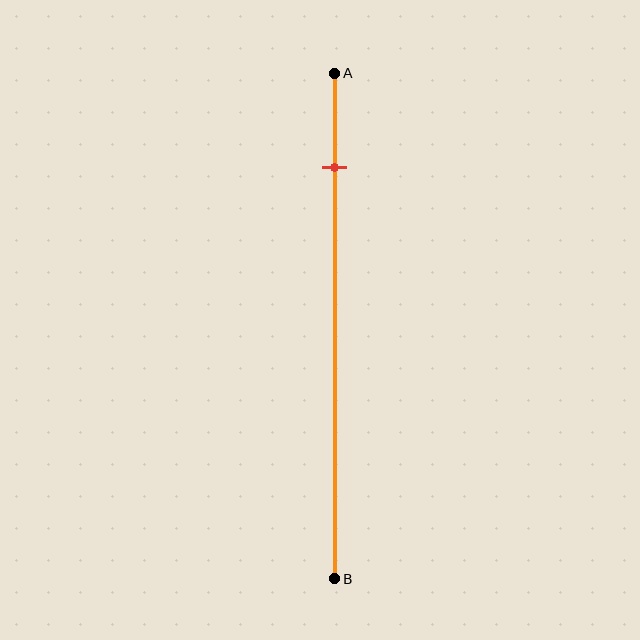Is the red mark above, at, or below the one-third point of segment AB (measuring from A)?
The red mark is above the one-third point of segment AB.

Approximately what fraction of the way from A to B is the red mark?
The red mark is approximately 20% of the way from A to B.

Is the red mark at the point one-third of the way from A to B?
No, the mark is at about 20% from A, not at the 33% one-third point.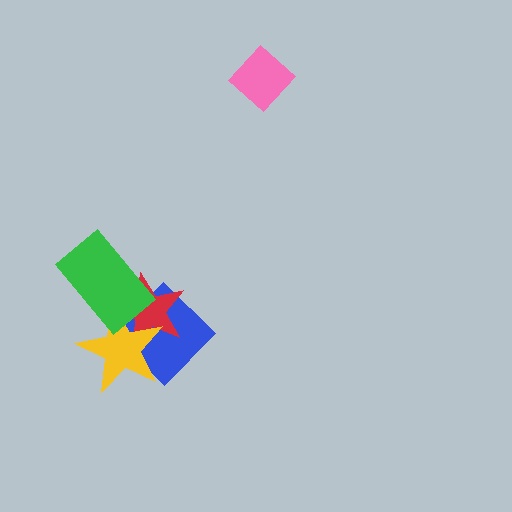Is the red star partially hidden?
Yes, it is partially covered by another shape.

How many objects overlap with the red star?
3 objects overlap with the red star.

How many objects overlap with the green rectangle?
2 objects overlap with the green rectangle.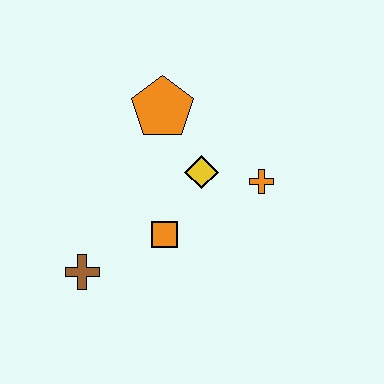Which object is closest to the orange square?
The yellow diamond is closest to the orange square.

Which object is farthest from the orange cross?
The brown cross is farthest from the orange cross.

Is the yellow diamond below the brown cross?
No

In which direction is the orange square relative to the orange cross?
The orange square is to the left of the orange cross.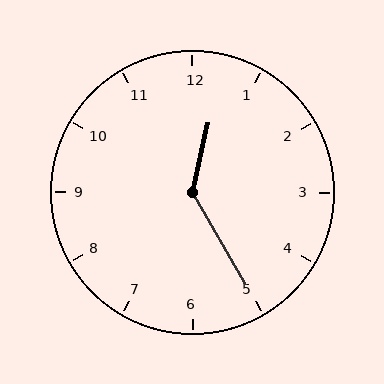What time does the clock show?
12:25.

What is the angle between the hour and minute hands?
Approximately 138 degrees.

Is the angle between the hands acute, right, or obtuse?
It is obtuse.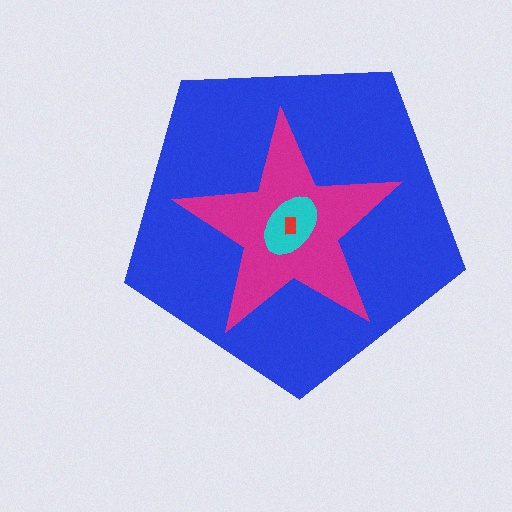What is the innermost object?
The red rectangle.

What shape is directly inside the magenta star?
The cyan ellipse.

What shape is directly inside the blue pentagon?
The magenta star.